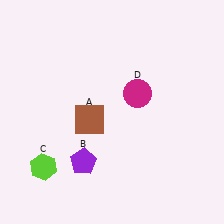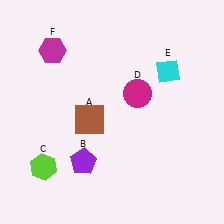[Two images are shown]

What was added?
A cyan diamond (E), a magenta hexagon (F) were added in Image 2.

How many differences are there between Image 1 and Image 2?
There are 2 differences between the two images.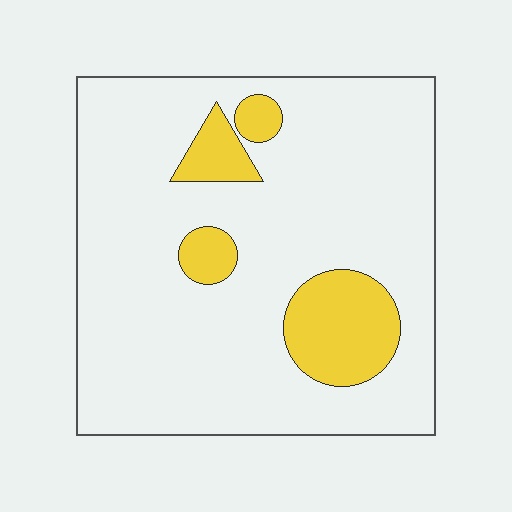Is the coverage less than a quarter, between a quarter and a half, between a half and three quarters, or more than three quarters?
Less than a quarter.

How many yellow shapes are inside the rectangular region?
4.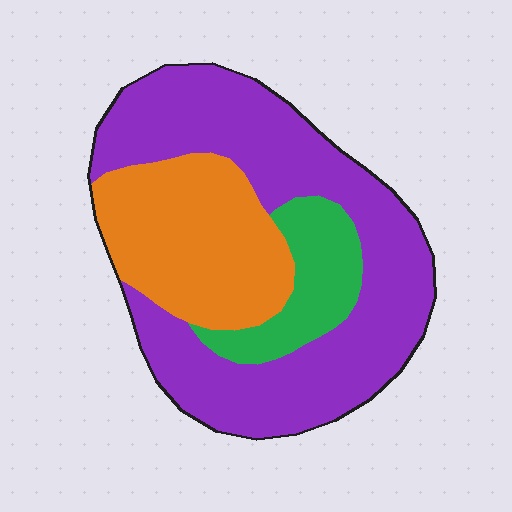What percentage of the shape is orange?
Orange takes up between a sixth and a third of the shape.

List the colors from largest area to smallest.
From largest to smallest: purple, orange, green.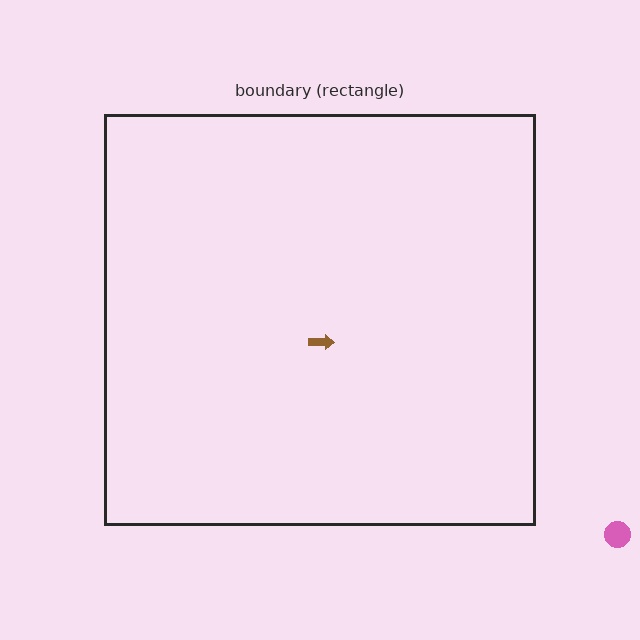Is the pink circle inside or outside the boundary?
Outside.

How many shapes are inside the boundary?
1 inside, 1 outside.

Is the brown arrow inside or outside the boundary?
Inside.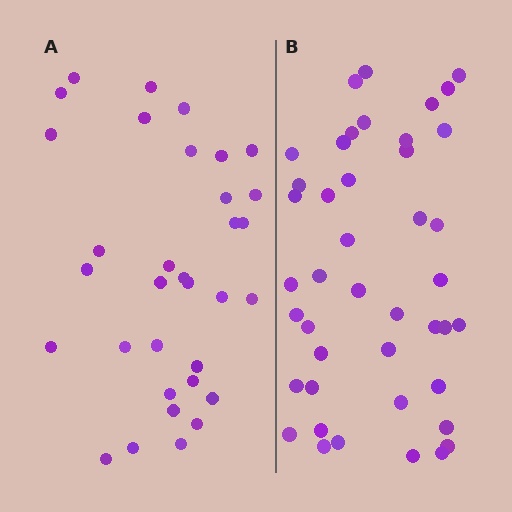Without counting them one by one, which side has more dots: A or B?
Region B (the right region) has more dots.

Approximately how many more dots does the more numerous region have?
Region B has roughly 10 or so more dots than region A.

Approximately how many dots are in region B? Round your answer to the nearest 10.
About 40 dots. (The exact count is 43, which rounds to 40.)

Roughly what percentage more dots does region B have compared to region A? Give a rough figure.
About 30% more.